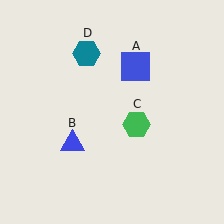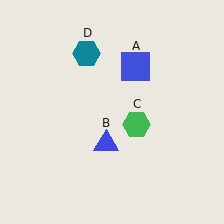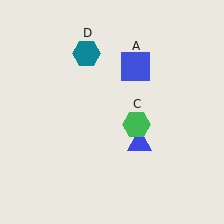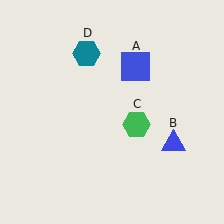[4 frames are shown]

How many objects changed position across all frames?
1 object changed position: blue triangle (object B).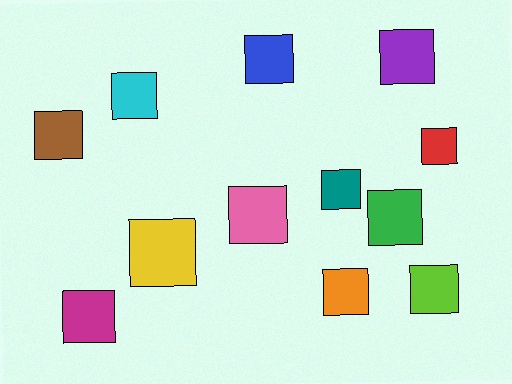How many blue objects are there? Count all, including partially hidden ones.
There is 1 blue object.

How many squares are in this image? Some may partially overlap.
There are 12 squares.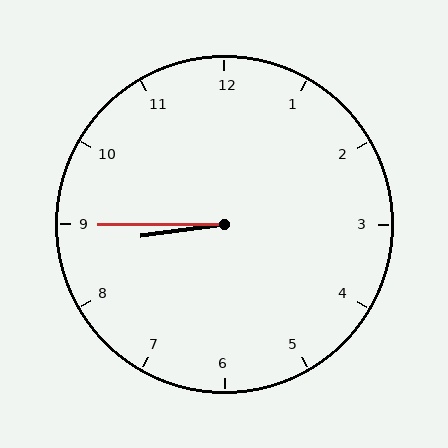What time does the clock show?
8:45.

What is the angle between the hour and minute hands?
Approximately 8 degrees.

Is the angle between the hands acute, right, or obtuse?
It is acute.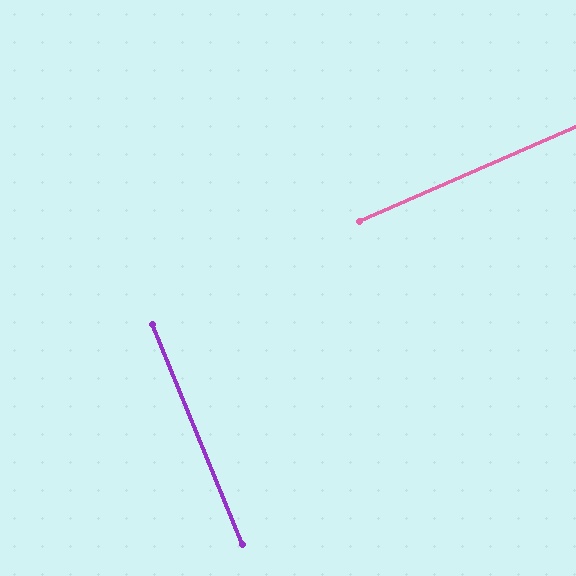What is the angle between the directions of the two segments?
Approximately 89 degrees.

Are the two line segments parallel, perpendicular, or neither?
Perpendicular — they meet at approximately 89°.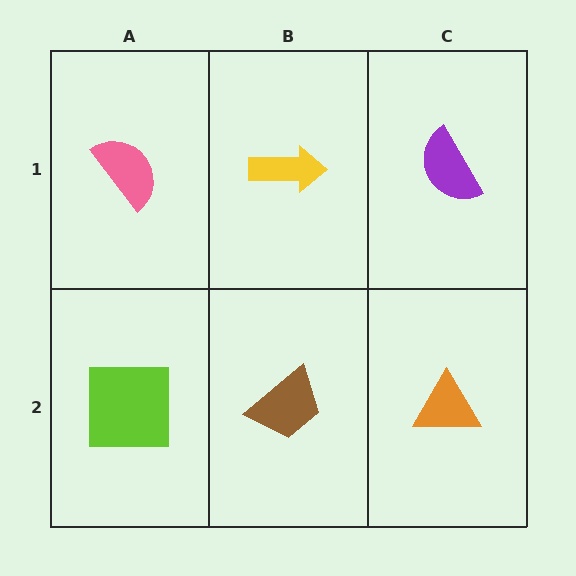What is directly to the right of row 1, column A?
A yellow arrow.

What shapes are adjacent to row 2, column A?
A pink semicircle (row 1, column A), a brown trapezoid (row 2, column B).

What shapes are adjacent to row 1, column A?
A lime square (row 2, column A), a yellow arrow (row 1, column B).